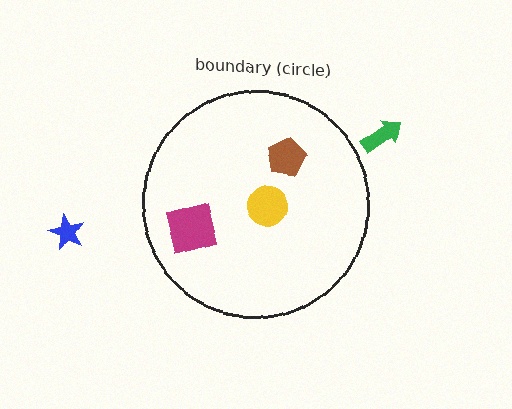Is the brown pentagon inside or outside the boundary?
Inside.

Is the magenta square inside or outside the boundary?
Inside.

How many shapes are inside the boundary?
3 inside, 2 outside.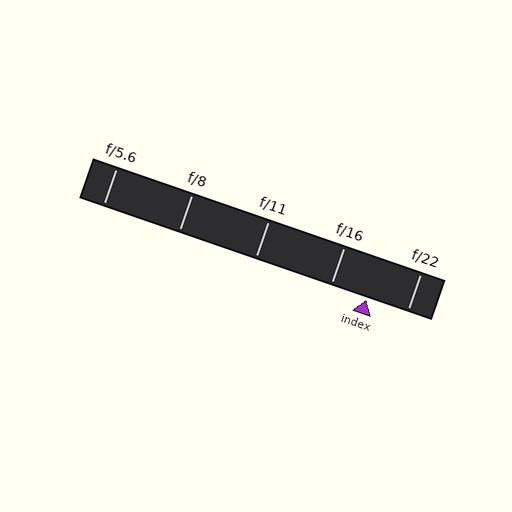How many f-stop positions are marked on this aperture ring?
There are 5 f-stop positions marked.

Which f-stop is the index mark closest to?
The index mark is closest to f/16.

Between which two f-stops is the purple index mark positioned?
The index mark is between f/16 and f/22.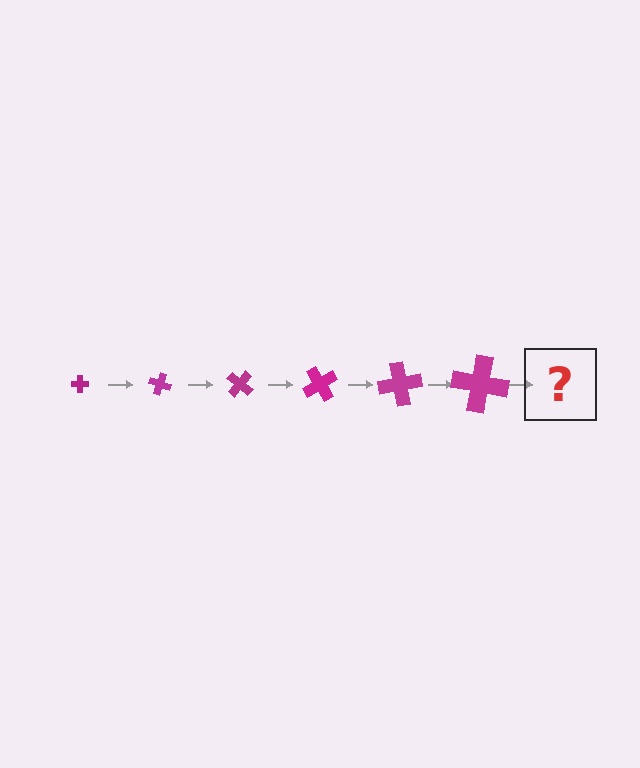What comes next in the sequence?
The next element should be a cross, larger than the previous one and rotated 120 degrees from the start.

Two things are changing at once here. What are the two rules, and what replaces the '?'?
The two rules are that the cross grows larger each step and it rotates 20 degrees each step. The '?' should be a cross, larger than the previous one and rotated 120 degrees from the start.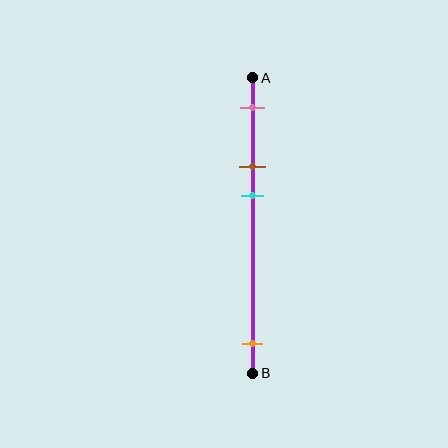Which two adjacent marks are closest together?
The brown and cyan marks are the closest adjacent pair.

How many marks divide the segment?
There are 4 marks dividing the segment.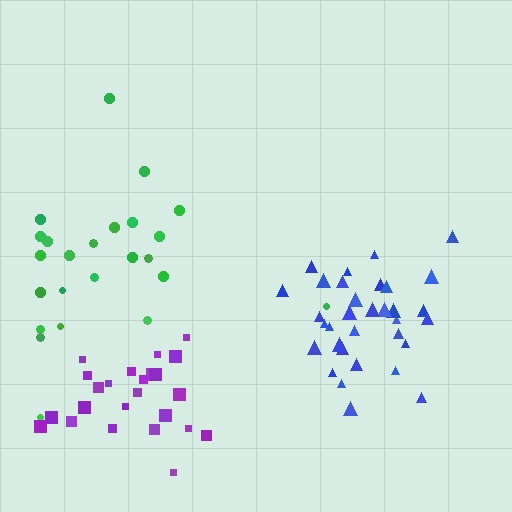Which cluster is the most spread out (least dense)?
Green.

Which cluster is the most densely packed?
Blue.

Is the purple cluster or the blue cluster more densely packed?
Blue.